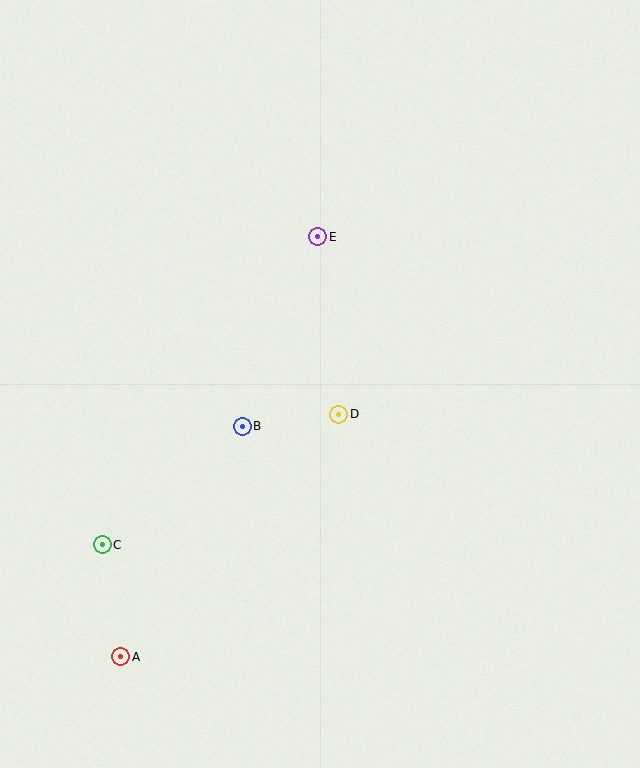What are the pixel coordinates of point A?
Point A is at (121, 657).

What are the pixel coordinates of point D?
Point D is at (339, 414).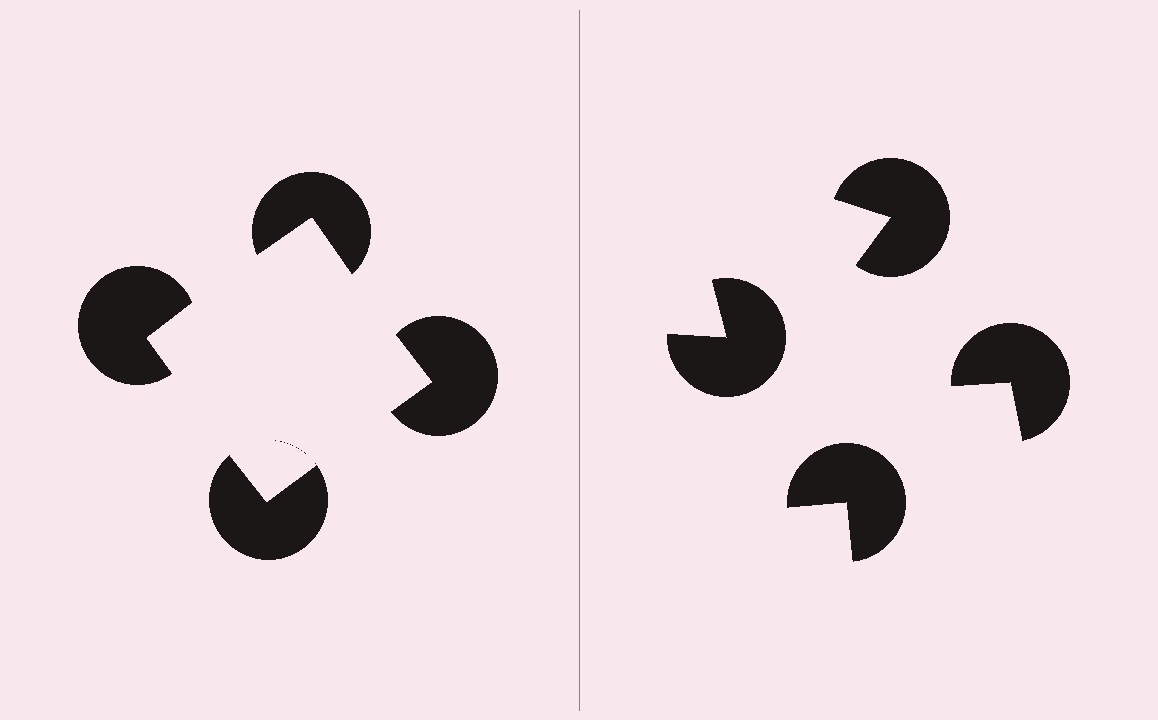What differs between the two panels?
The pac-man discs are positioned identically on both sides; only the wedge orientations differ. On the left they align to a square; on the right they are misaligned.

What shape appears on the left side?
An illusory square.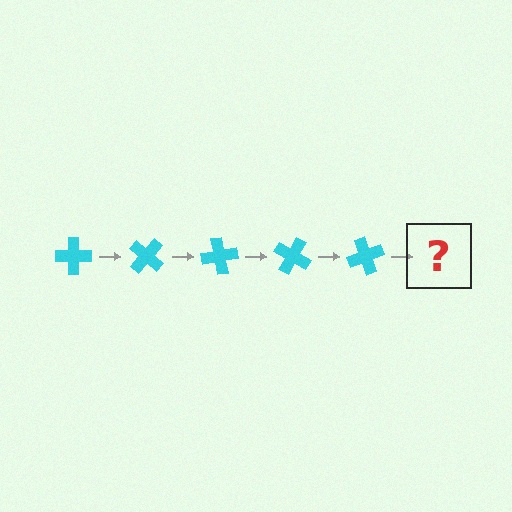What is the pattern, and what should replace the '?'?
The pattern is that the cross rotates 40 degrees each step. The '?' should be a cyan cross rotated 200 degrees.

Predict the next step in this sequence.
The next step is a cyan cross rotated 200 degrees.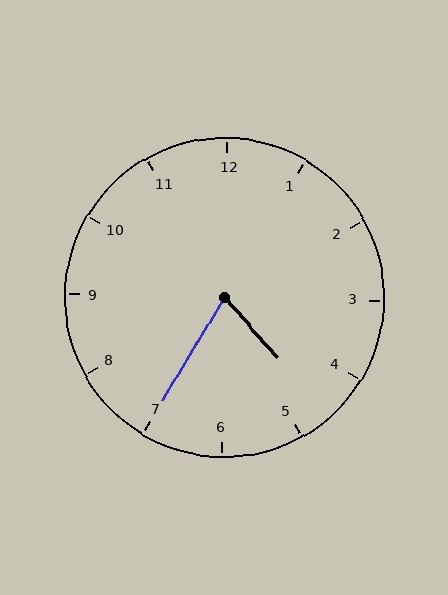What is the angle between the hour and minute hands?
Approximately 72 degrees.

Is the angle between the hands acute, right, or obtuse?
It is acute.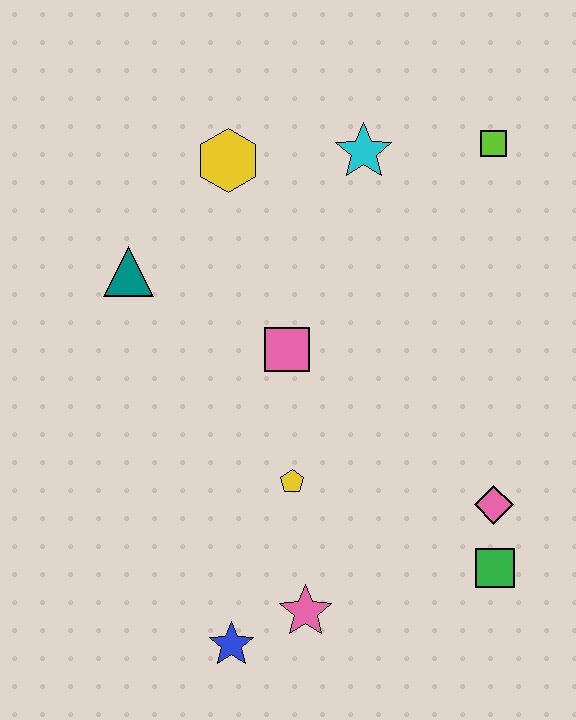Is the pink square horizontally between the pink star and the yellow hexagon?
Yes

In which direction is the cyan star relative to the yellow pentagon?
The cyan star is above the yellow pentagon.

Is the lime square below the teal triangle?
No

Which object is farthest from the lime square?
The blue star is farthest from the lime square.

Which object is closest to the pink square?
The yellow pentagon is closest to the pink square.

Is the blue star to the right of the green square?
No